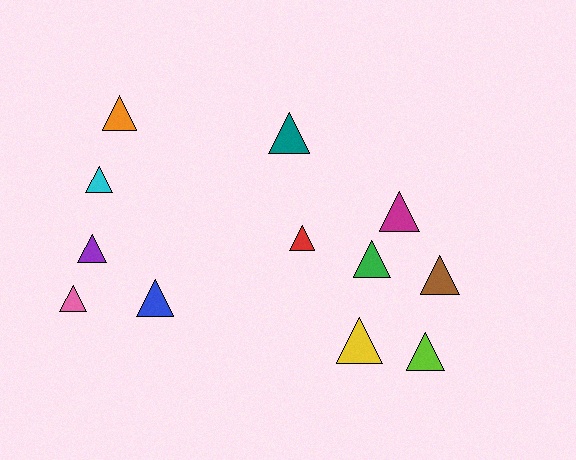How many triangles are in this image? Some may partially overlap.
There are 12 triangles.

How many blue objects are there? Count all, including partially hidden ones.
There is 1 blue object.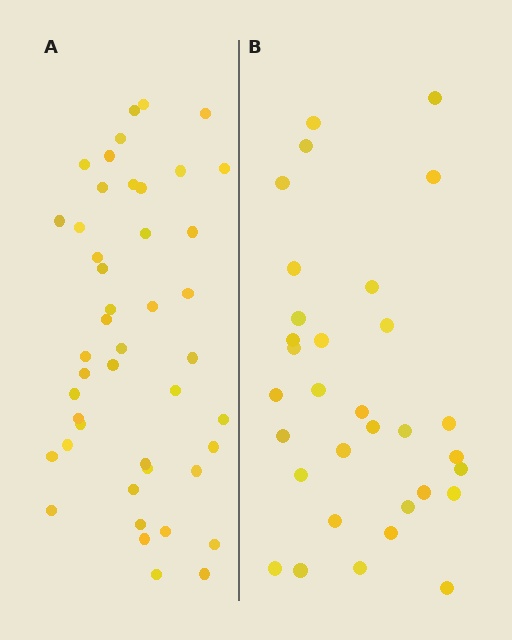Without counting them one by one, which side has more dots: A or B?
Region A (the left region) has more dots.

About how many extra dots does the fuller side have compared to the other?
Region A has approximately 15 more dots than region B.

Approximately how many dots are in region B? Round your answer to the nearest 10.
About 30 dots. (The exact count is 32, which rounds to 30.)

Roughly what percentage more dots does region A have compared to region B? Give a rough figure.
About 40% more.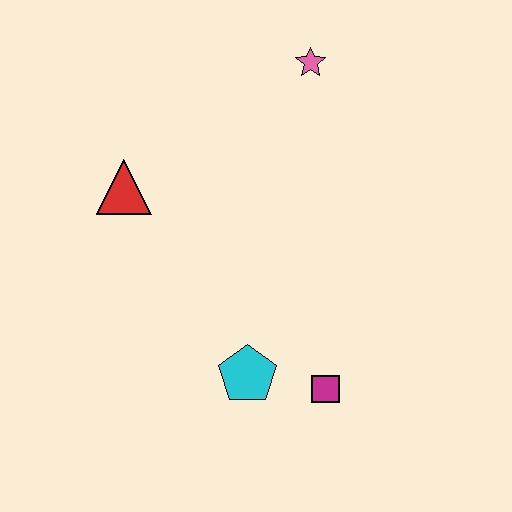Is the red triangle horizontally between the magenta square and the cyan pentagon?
No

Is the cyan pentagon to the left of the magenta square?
Yes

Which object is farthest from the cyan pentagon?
The pink star is farthest from the cyan pentagon.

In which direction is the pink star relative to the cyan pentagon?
The pink star is above the cyan pentagon.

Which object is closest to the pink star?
The red triangle is closest to the pink star.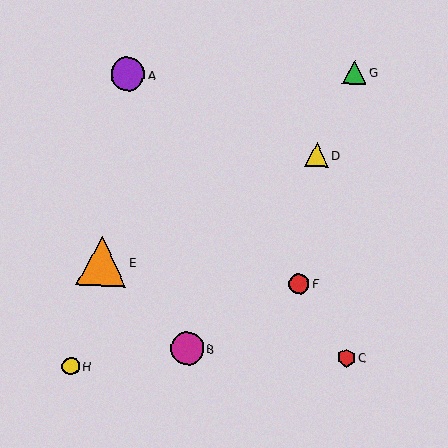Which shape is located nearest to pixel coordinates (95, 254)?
The orange triangle (labeled E) at (102, 261) is nearest to that location.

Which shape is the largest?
The orange triangle (labeled E) is the largest.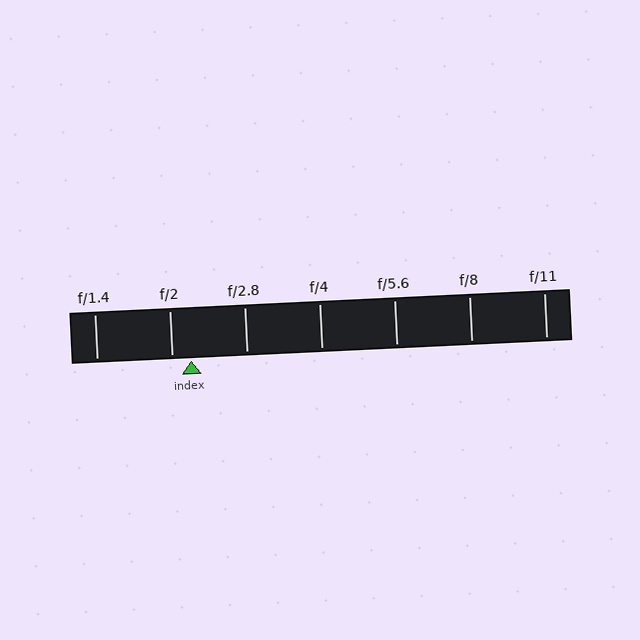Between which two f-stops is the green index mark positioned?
The index mark is between f/2 and f/2.8.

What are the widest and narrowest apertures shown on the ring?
The widest aperture shown is f/1.4 and the narrowest is f/11.